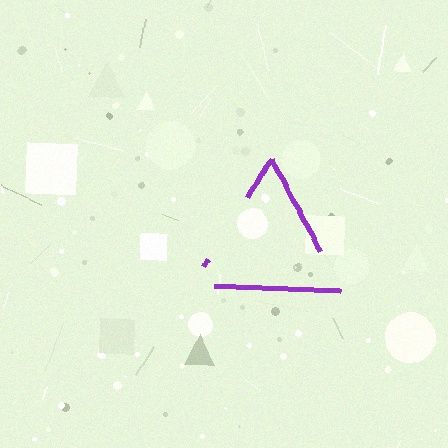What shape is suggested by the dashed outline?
The dashed outline suggests a triangle.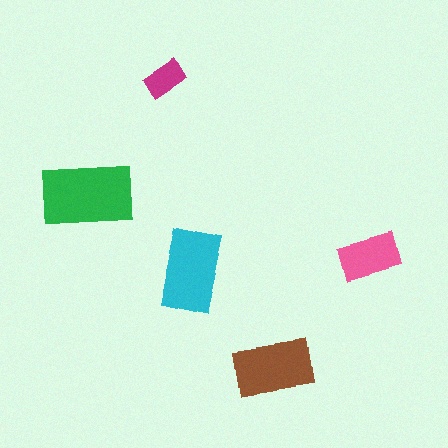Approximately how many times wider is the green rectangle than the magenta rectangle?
About 2.5 times wider.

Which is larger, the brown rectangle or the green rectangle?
The green one.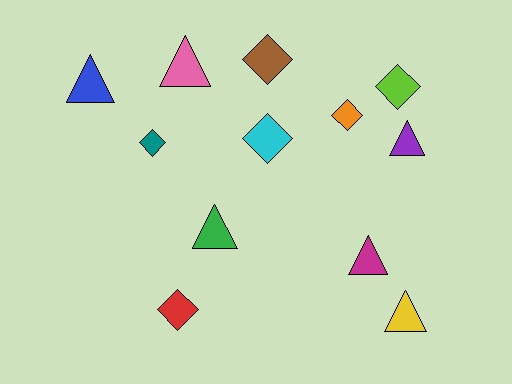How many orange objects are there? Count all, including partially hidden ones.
There is 1 orange object.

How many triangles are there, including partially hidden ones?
There are 6 triangles.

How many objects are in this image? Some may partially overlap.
There are 12 objects.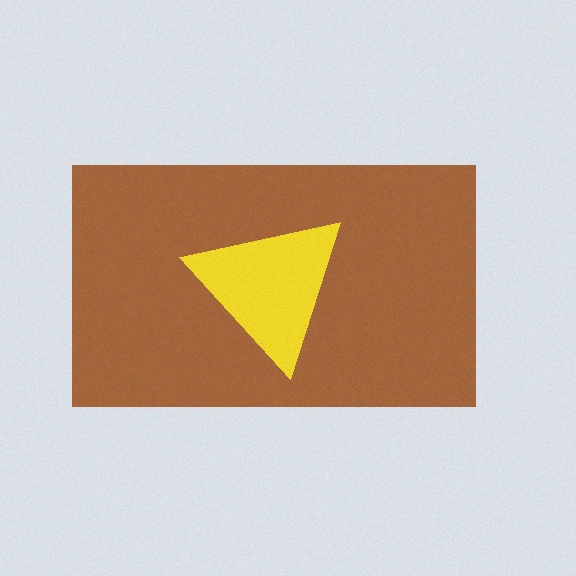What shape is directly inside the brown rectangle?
The yellow triangle.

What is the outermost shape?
The brown rectangle.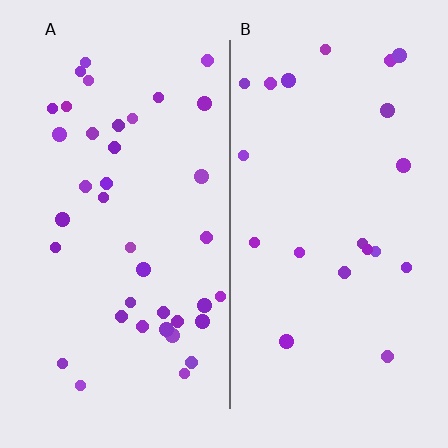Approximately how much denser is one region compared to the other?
Approximately 1.9× — region A over region B.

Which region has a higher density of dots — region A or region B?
A (the left).